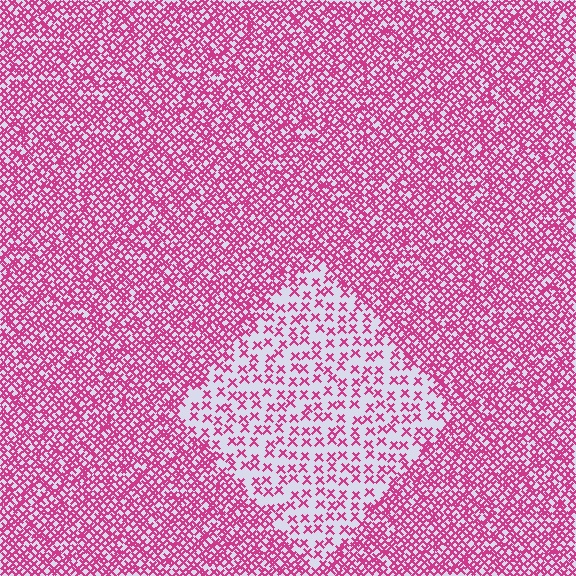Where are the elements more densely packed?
The elements are more densely packed outside the diamond boundary.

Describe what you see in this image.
The image contains small magenta elements arranged at two different densities. A diamond-shaped region is visible where the elements are less densely packed than the surrounding area.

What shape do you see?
I see a diamond.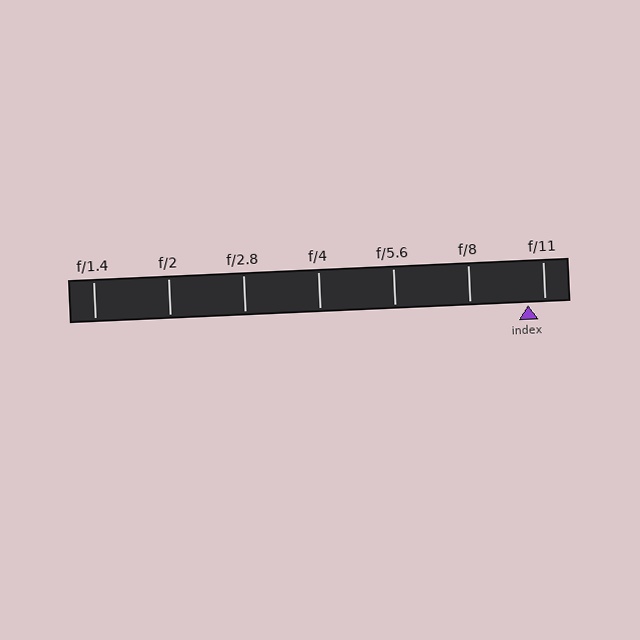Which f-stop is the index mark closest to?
The index mark is closest to f/11.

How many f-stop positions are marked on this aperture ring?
There are 7 f-stop positions marked.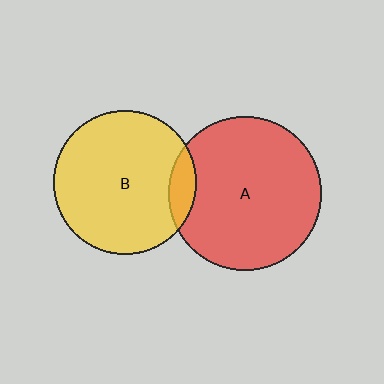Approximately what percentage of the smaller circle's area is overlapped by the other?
Approximately 10%.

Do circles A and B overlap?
Yes.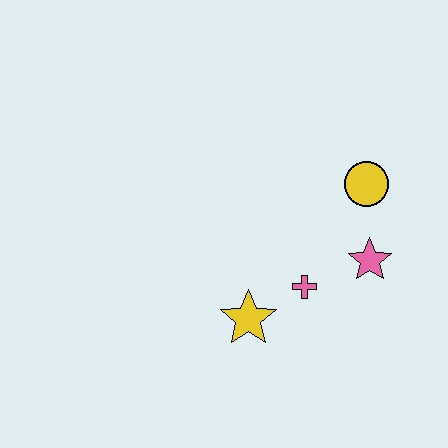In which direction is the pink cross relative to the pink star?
The pink cross is to the left of the pink star.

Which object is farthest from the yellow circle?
The yellow star is farthest from the yellow circle.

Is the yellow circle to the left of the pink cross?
No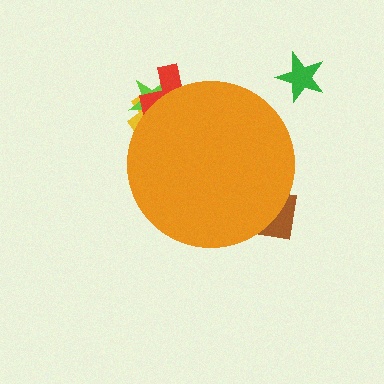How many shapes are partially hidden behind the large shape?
4 shapes are partially hidden.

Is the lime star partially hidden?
Yes, the lime star is partially hidden behind the orange circle.